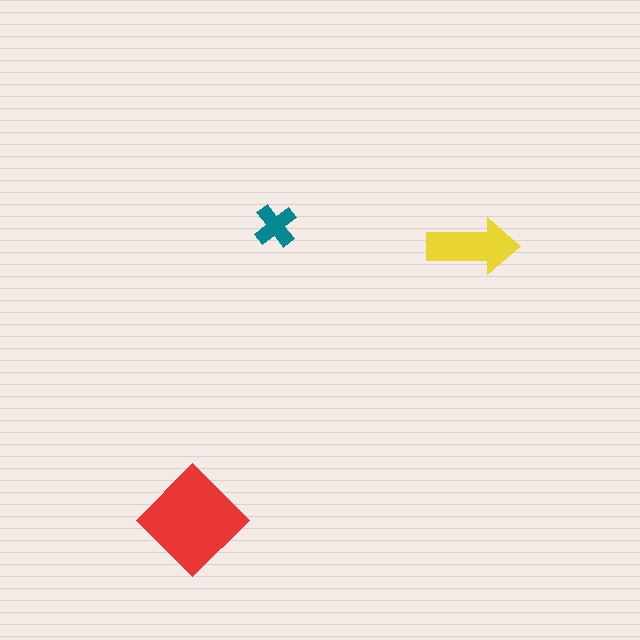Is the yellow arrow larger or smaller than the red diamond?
Smaller.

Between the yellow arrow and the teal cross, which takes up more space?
The yellow arrow.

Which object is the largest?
The red diamond.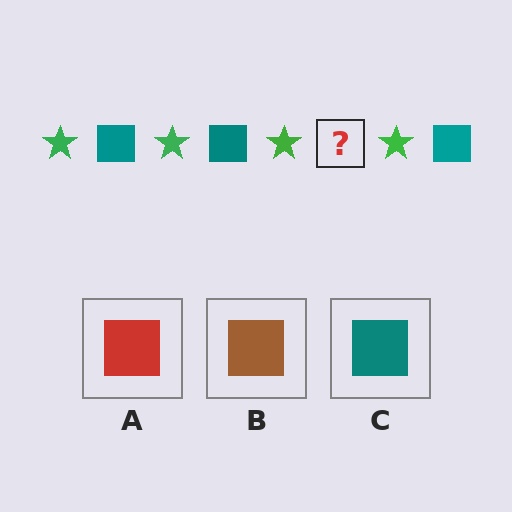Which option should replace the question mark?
Option C.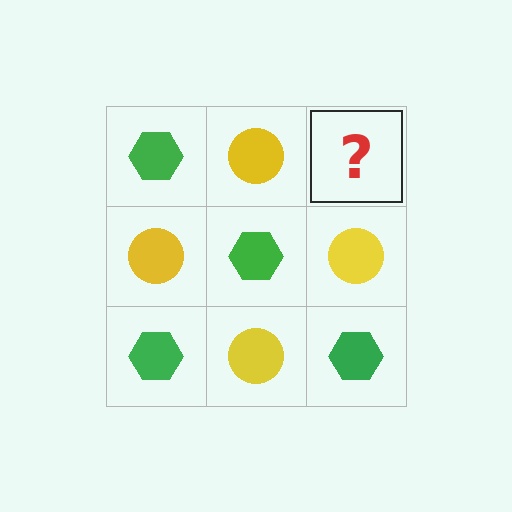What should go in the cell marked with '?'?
The missing cell should contain a green hexagon.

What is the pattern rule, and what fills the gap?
The rule is that it alternates green hexagon and yellow circle in a checkerboard pattern. The gap should be filled with a green hexagon.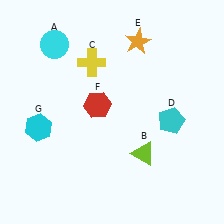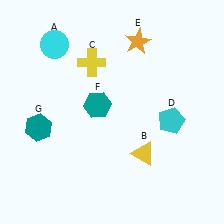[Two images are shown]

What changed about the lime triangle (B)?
In Image 1, B is lime. In Image 2, it changed to yellow.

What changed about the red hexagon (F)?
In Image 1, F is red. In Image 2, it changed to teal.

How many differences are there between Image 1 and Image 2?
There are 3 differences between the two images.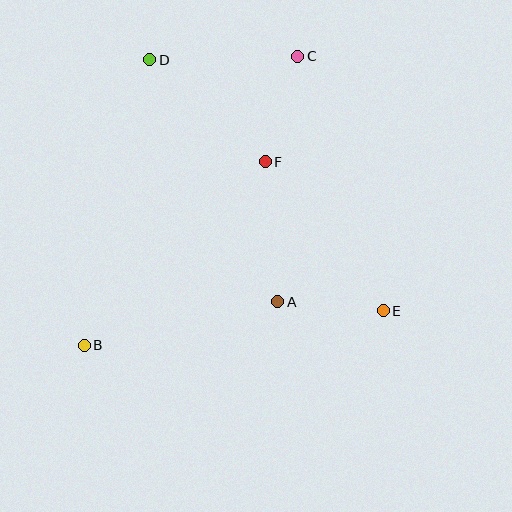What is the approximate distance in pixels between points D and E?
The distance between D and E is approximately 343 pixels.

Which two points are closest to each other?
Points A and E are closest to each other.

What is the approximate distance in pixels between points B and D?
The distance between B and D is approximately 293 pixels.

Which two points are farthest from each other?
Points B and C are farthest from each other.